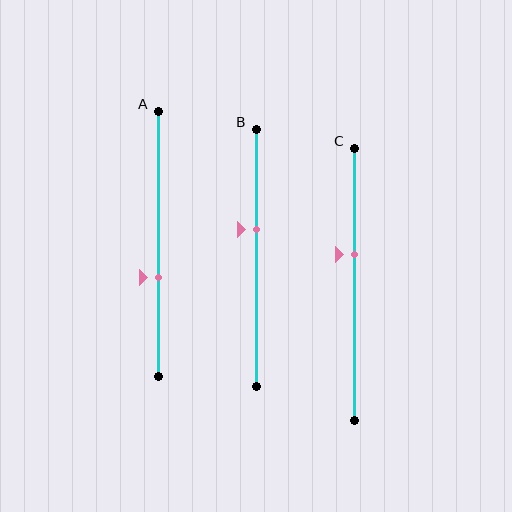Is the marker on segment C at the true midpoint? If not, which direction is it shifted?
No, the marker on segment C is shifted upward by about 11% of the segment length.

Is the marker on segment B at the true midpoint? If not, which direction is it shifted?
No, the marker on segment B is shifted upward by about 11% of the segment length.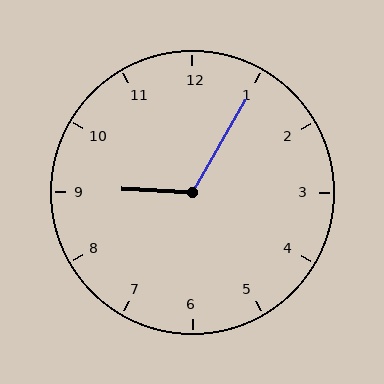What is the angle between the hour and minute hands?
Approximately 118 degrees.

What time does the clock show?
9:05.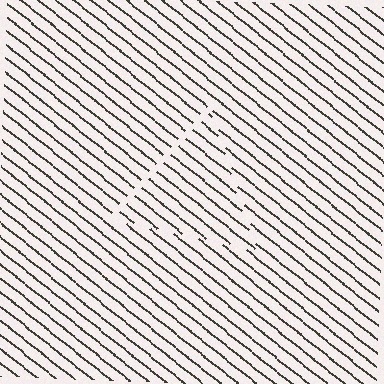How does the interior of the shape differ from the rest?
The interior of the shape contains the same grating, shifted by half a period — the contour is defined by the phase discontinuity where line-ends from the inner and outer gratings abut.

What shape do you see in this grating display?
An illusory triangle. The interior of the shape contains the same grating, shifted by half a period — the contour is defined by the phase discontinuity where line-ends from the inner and outer gratings abut.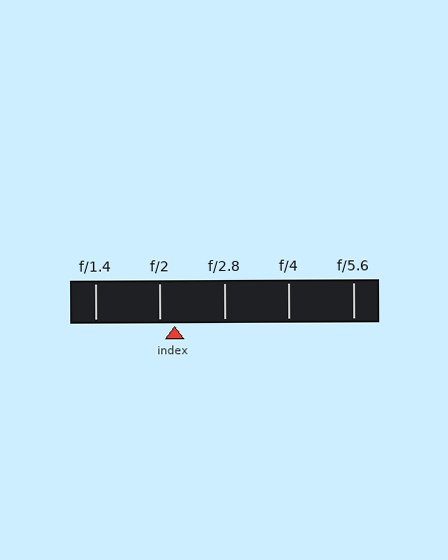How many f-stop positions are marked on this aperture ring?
There are 5 f-stop positions marked.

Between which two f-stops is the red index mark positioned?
The index mark is between f/2 and f/2.8.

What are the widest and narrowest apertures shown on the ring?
The widest aperture shown is f/1.4 and the narrowest is f/5.6.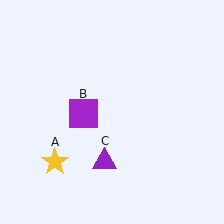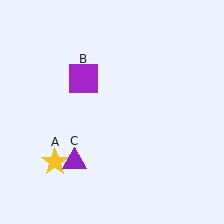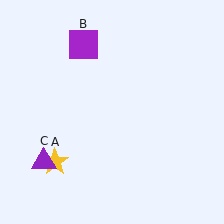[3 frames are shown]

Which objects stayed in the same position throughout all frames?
Yellow star (object A) remained stationary.